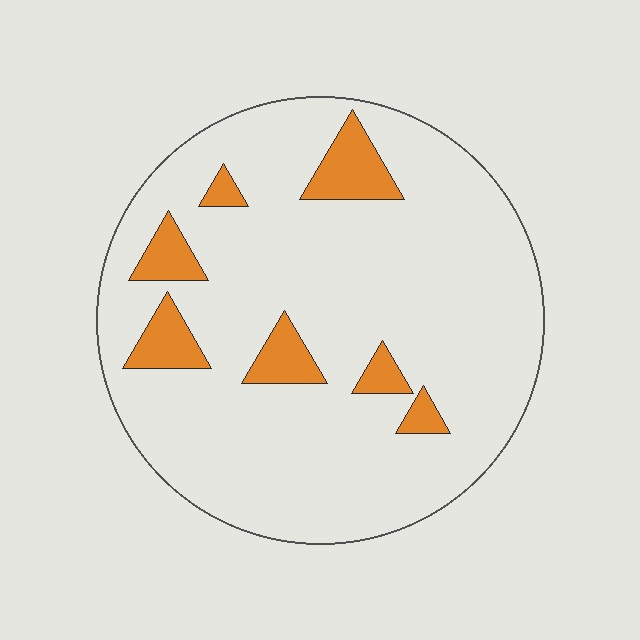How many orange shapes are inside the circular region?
7.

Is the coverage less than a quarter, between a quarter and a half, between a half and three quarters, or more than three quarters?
Less than a quarter.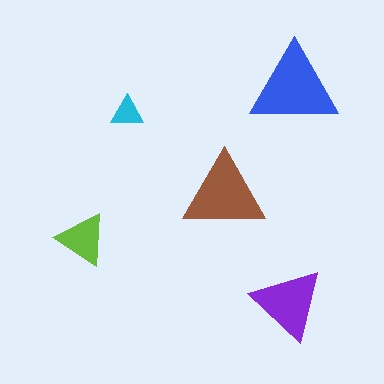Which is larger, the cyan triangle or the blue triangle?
The blue one.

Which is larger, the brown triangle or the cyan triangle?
The brown one.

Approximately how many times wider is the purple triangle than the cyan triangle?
About 2 times wider.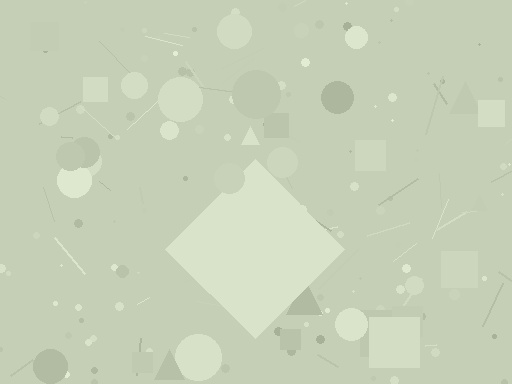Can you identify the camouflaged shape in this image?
The camouflaged shape is a diamond.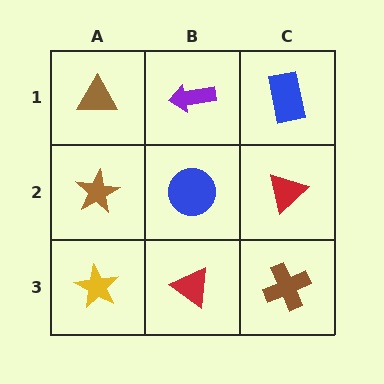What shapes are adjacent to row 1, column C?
A red triangle (row 2, column C), a purple arrow (row 1, column B).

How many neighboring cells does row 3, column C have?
2.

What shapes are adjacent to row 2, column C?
A blue rectangle (row 1, column C), a brown cross (row 3, column C), a blue circle (row 2, column B).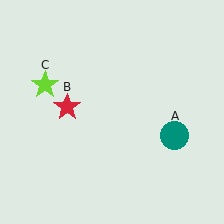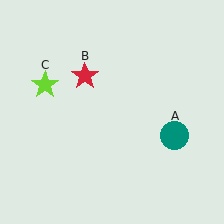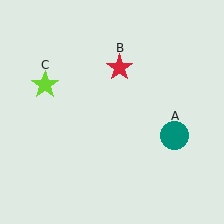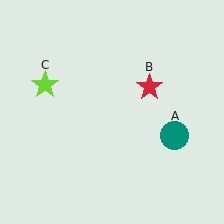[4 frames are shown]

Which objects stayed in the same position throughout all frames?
Teal circle (object A) and lime star (object C) remained stationary.